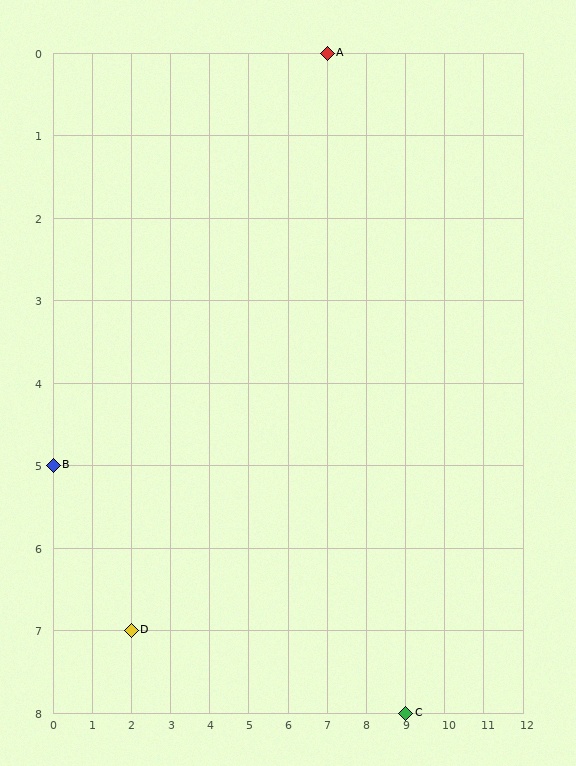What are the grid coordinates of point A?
Point A is at grid coordinates (7, 0).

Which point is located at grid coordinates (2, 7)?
Point D is at (2, 7).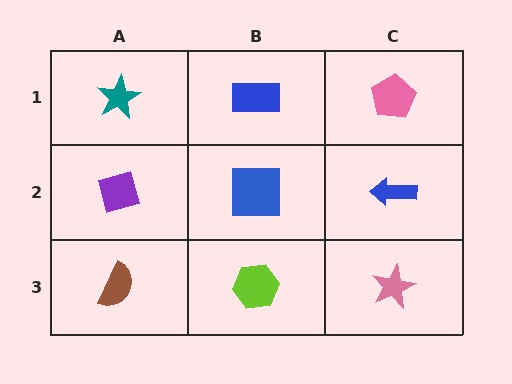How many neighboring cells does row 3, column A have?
2.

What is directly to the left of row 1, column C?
A blue rectangle.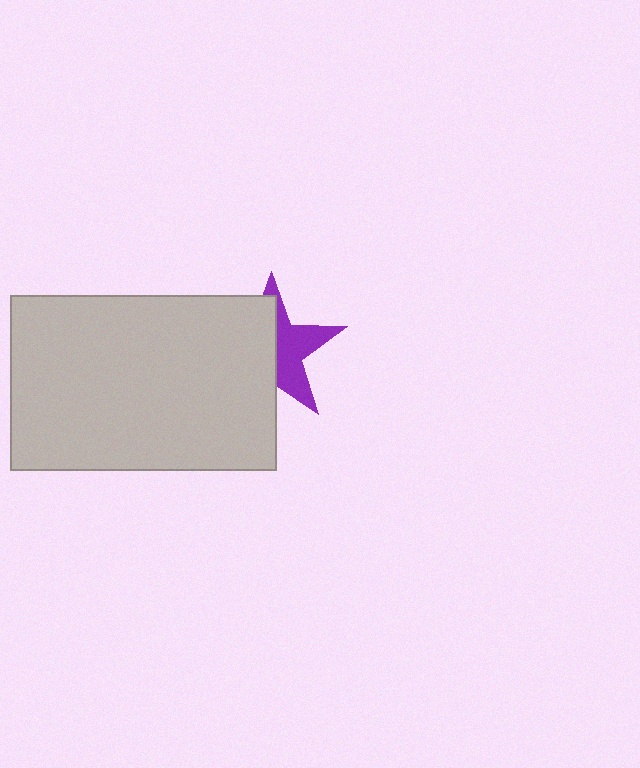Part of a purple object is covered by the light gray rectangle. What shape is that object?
It is a star.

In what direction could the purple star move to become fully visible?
The purple star could move right. That would shift it out from behind the light gray rectangle entirely.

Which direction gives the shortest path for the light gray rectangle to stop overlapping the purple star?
Moving left gives the shortest separation.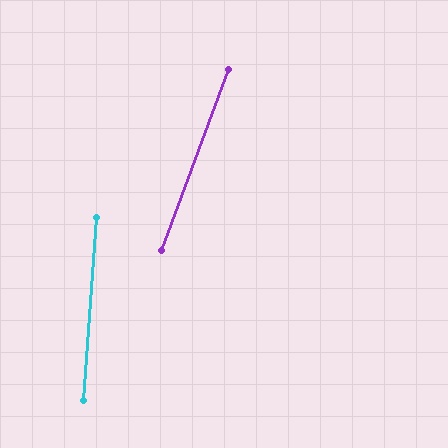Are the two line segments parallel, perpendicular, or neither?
Neither parallel nor perpendicular — they differ by about 16°.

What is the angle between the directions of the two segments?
Approximately 16 degrees.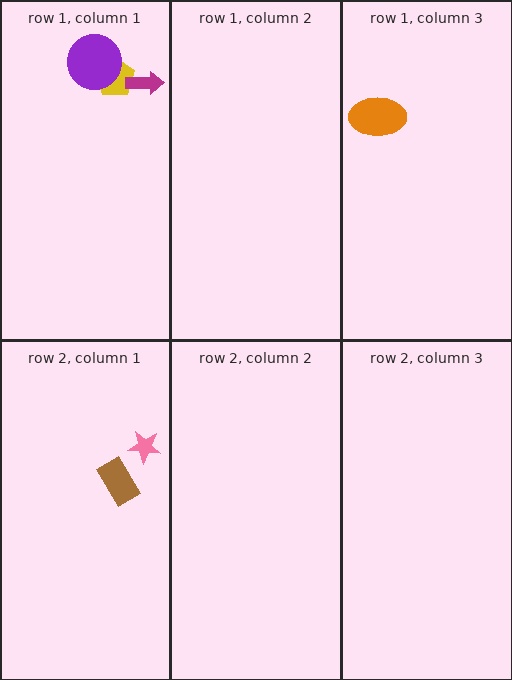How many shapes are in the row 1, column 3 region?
1.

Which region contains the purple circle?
The row 1, column 1 region.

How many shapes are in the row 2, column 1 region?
2.